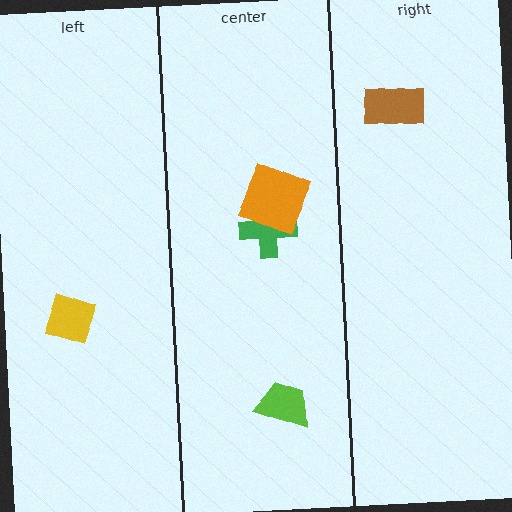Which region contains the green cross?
The center region.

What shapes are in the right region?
The brown rectangle.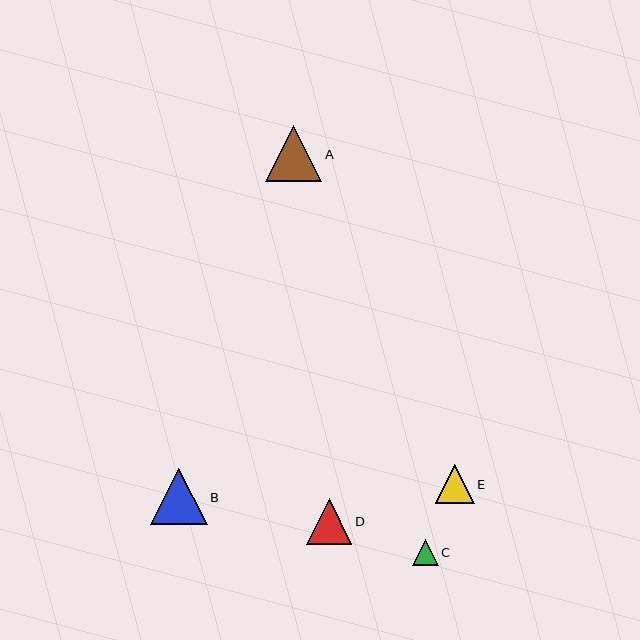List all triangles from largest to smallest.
From largest to smallest: B, A, D, E, C.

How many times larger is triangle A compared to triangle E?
Triangle A is approximately 1.4 times the size of triangle E.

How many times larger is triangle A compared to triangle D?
Triangle A is approximately 1.2 times the size of triangle D.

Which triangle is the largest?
Triangle B is the largest with a size of approximately 57 pixels.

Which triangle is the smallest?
Triangle C is the smallest with a size of approximately 26 pixels.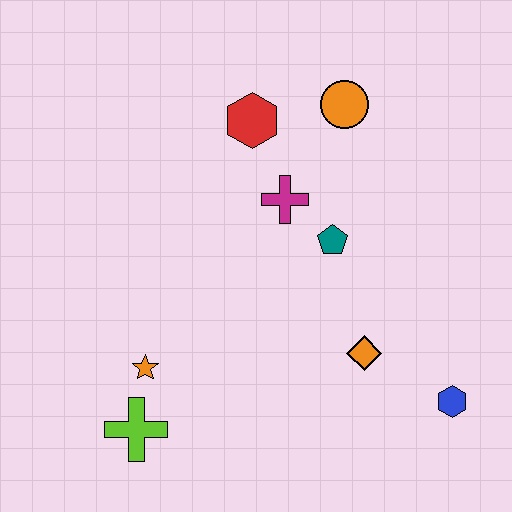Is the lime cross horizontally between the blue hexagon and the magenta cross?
No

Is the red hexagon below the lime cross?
No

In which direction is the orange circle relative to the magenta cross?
The orange circle is above the magenta cross.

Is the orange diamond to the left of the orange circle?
No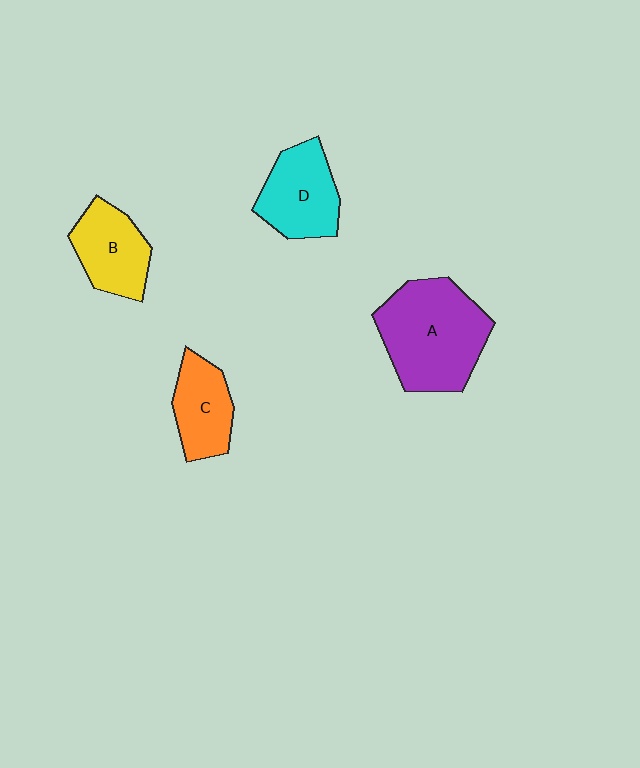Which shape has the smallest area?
Shape C (orange).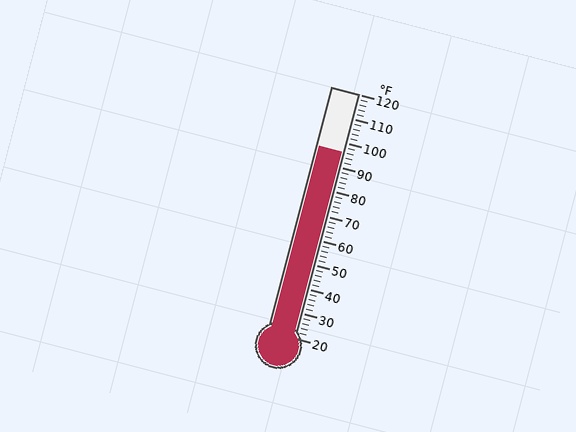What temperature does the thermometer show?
The thermometer shows approximately 96°F.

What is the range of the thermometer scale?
The thermometer scale ranges from 20°F to 120°F.